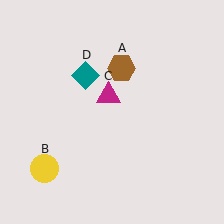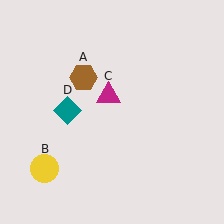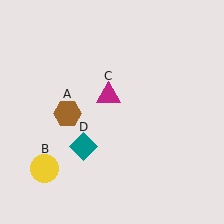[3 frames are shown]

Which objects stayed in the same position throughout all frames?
Yellow circle (object B) and magenta triangle (object C) remained stationary.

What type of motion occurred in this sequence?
The brown hexagon (object A), teal diamond (object D) rotated counterclockwise around the center of the scene.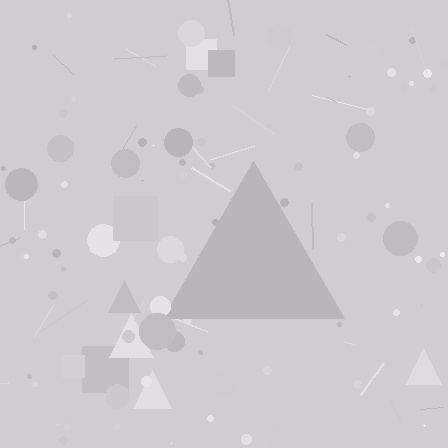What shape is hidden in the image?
A triangle is hidden in the image.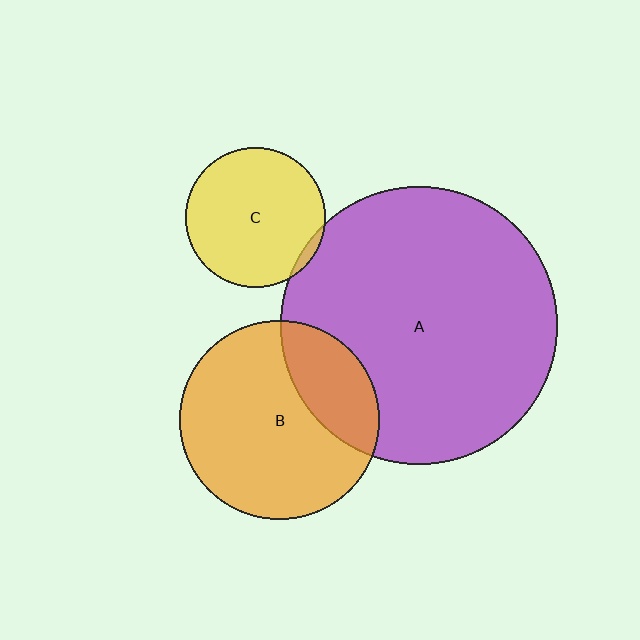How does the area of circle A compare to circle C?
Approximately 4.0 times.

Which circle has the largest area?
Circle A (purple).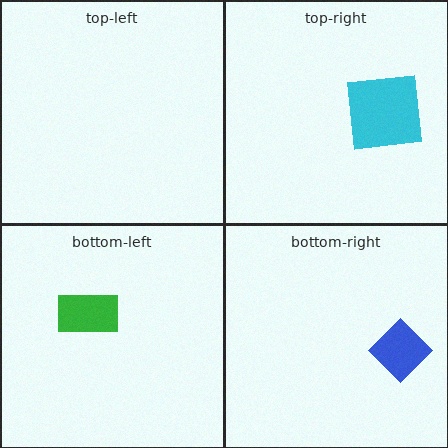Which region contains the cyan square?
The top-right region.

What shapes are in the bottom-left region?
The green rectangle.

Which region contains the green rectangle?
The bottom-left region.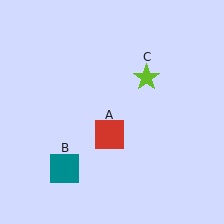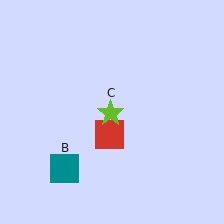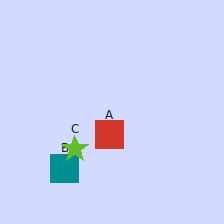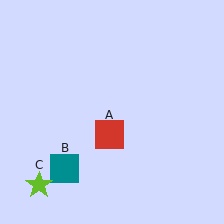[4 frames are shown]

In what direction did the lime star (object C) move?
The lime star (object C) moved down and to the left.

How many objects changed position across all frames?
1 object changed position: lime star (object C).